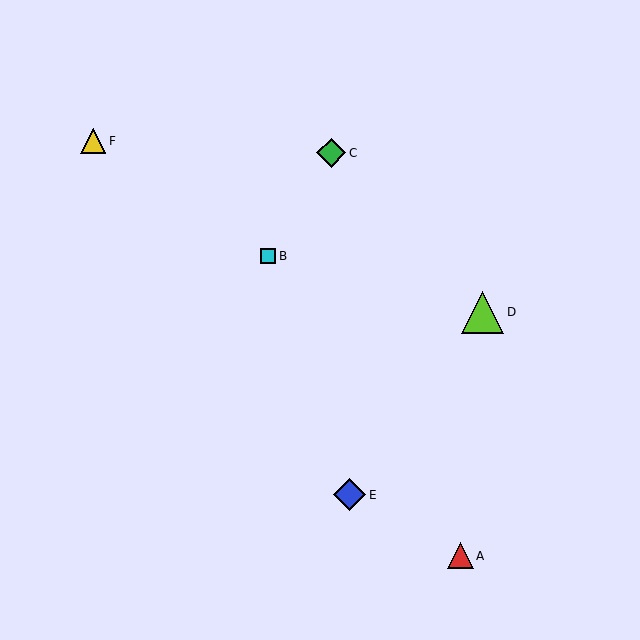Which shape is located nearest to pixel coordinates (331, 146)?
The green diamond (labeled C) at (331, 153) is nearest to that location.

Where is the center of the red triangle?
The center of the red triangle is at (460, 556).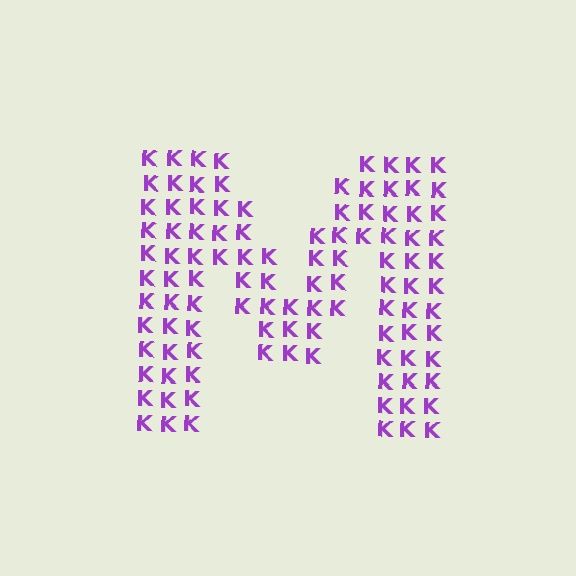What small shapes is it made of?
It is made of small letter K's.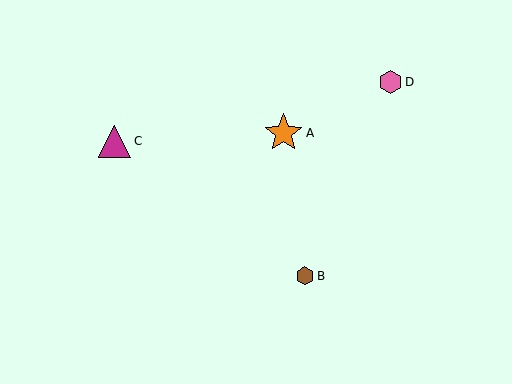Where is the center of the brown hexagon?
The center of the brown hexagon is at (305, 276).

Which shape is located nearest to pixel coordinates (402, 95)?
The pink hexagon (labeled D) at (390, 82) is nearest to that location.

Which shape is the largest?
The orange star (labeled A) is the largest.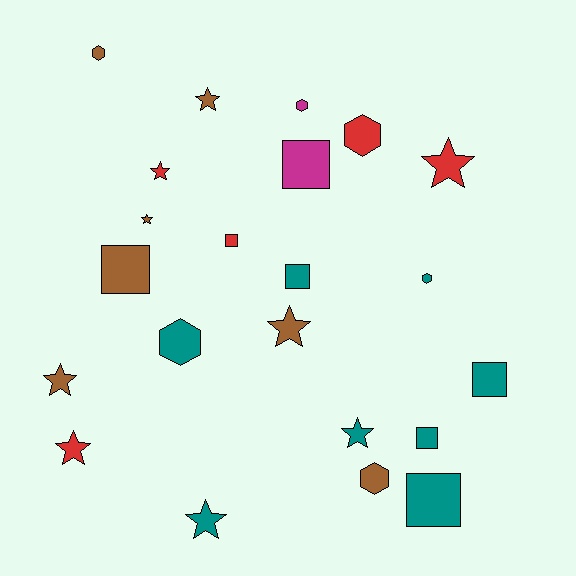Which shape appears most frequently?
Star, with 9 objects.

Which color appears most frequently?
Teal, with 8 objects.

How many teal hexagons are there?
There are 2 teal hexagons.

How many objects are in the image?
There are 22 objects.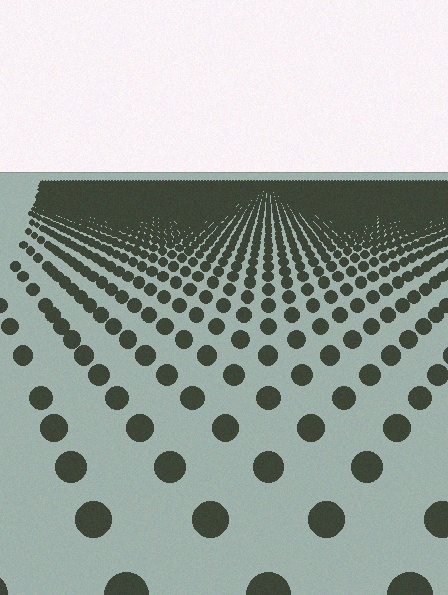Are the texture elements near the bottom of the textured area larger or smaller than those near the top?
Larger. Near the bottom, elements are closer to the viewer and appear at a bigger on-screen size.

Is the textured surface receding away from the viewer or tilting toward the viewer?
The surface is receding away from the viewer. Texture elements get smaller and denser toward the top.